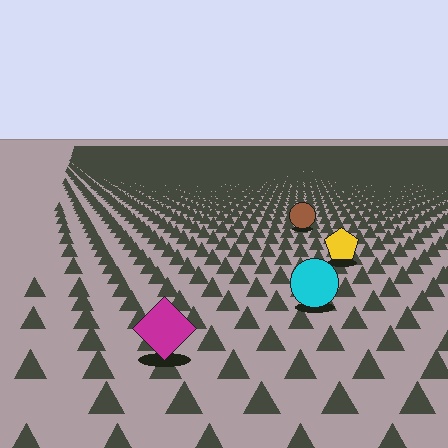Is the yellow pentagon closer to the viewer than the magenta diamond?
No. The magenta diamond is closer — you can tell from the texture gradient: the ground texture is coarser near it.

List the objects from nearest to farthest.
From nearest to farthest: the magenta diamond, the cyan circle, the yellow pentagon, the brown circle.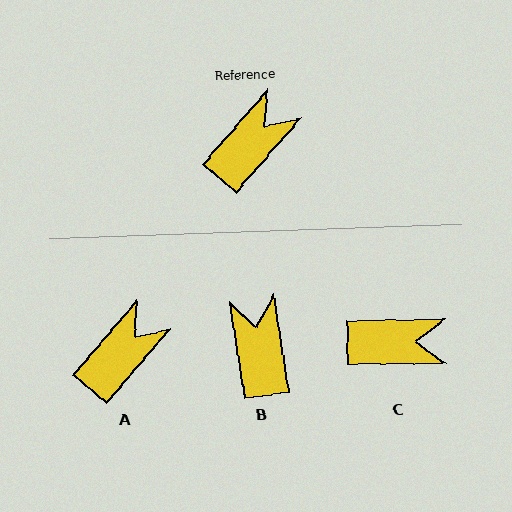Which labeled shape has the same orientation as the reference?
A.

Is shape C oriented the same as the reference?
No, it is off by about 49 degrees.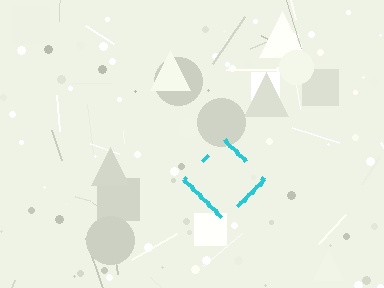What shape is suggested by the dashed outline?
The dashed outline suggests a diamond.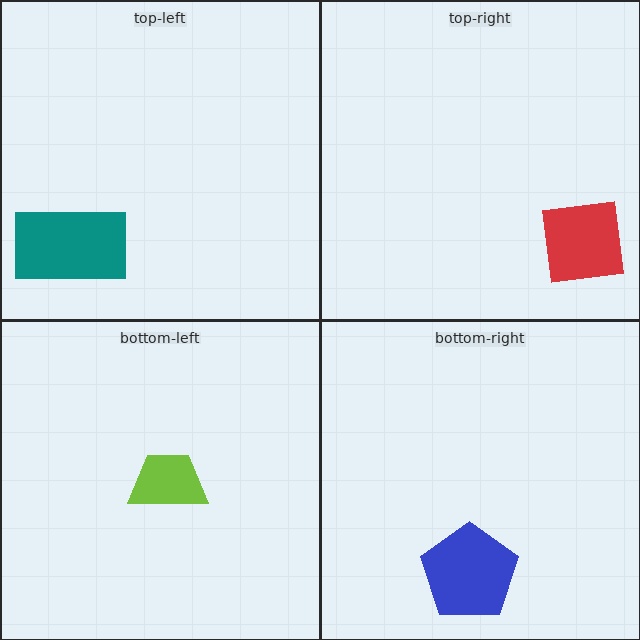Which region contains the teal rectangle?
The top-left region.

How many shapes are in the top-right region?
1.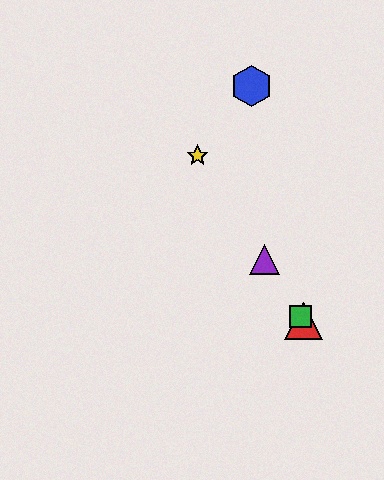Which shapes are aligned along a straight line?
The red triangle, the green square, the yellow star, the purple triangle are aligned along a straight line.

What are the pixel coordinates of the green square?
The green square is at (301, 316).